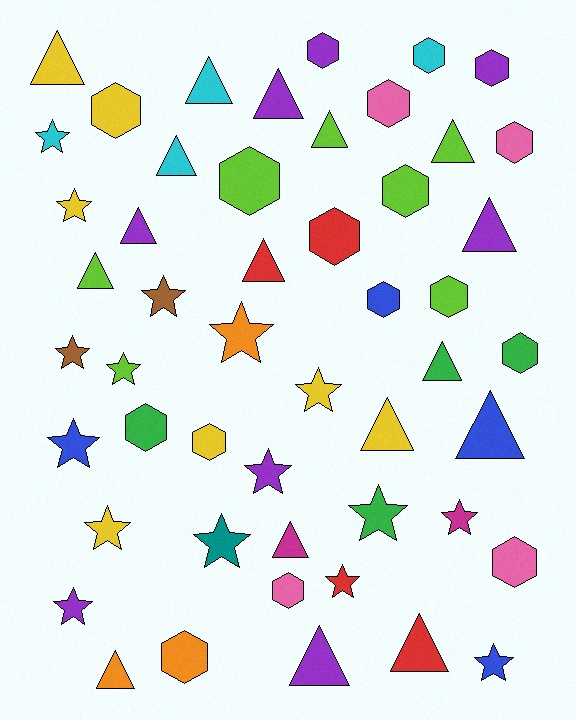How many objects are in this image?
There are 50 objects.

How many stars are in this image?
There are 16 stars.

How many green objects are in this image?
There are 4 green objects.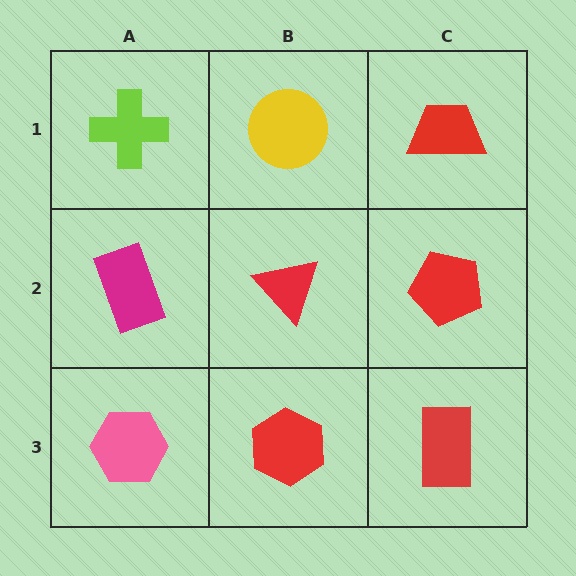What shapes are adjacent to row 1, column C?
A red pentagon (row 2, column C), a yellow circle (row 1, column B).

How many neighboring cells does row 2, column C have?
3.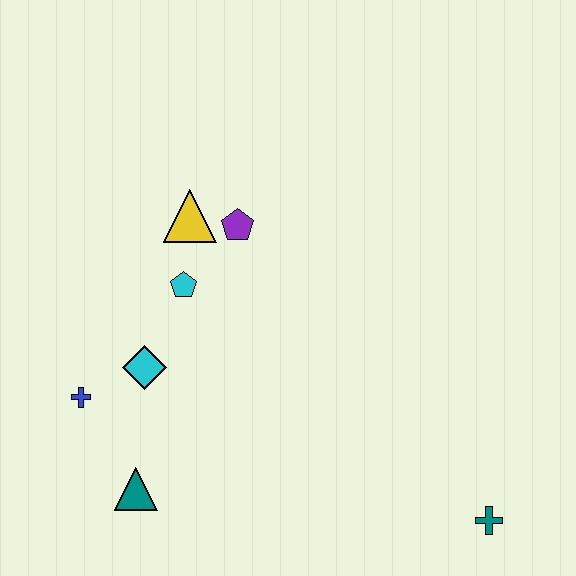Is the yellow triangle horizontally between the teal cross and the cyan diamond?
Yes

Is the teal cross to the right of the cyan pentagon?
Yes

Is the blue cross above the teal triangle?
Yes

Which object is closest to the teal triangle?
The blue cross is closest to the teal triangle.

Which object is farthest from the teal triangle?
The teal cross is farthest from the teal triangle.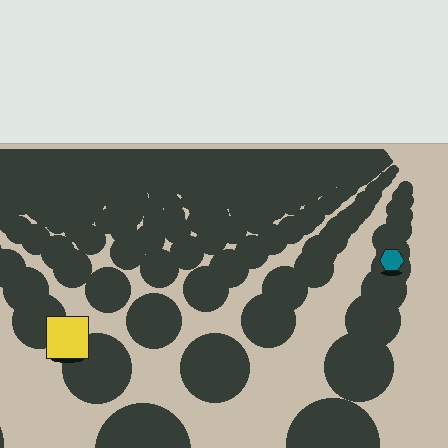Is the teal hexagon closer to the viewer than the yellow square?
No. The yellow square is closer — you can tell from the texture gradient: the ground texture is coarser near it.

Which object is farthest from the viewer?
The teal hexagon is farthest from the viewer. It appears smaller and the ground texture around it is denser.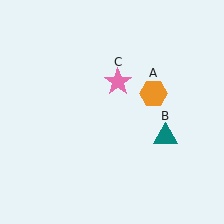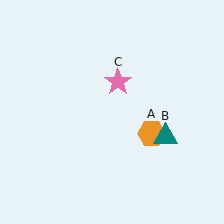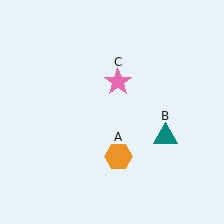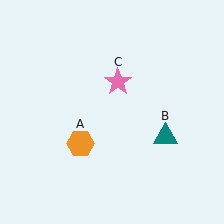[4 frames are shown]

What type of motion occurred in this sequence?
The orange hexagon (object A) rotated clockwise around the center of the scene.